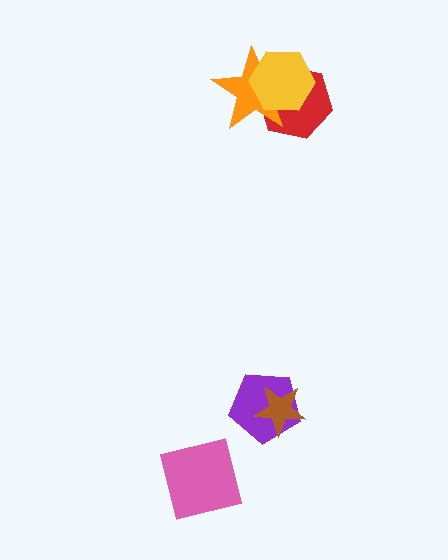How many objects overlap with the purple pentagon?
1 object overlaps with the purple pentagon.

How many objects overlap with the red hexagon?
2 objects overlap with the red hexagon.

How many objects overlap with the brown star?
1 object overlaps with the brown star.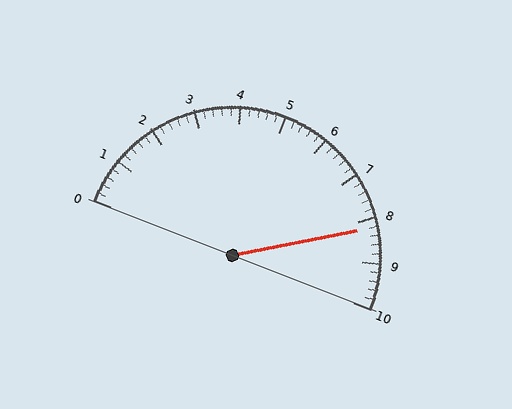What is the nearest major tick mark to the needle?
The nearest major tick mark is 8.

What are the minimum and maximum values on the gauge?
The gauge ranges from 0 to 10.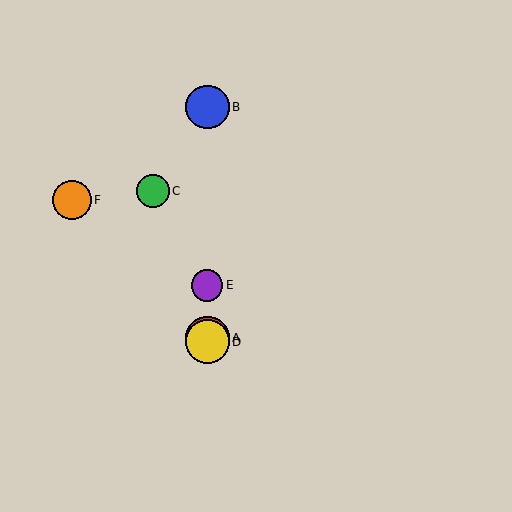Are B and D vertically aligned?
Yes, both are at x≈207.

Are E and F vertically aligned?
No, E is at x≈207 and F is at x≈72.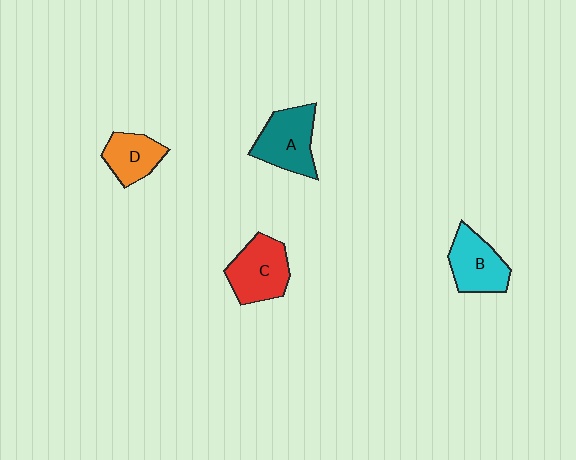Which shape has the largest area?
Shape A (teal).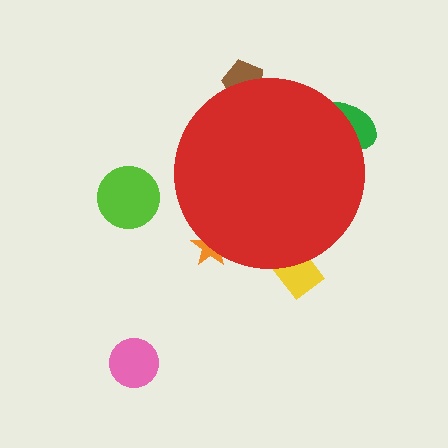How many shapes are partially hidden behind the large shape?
4 shapes are partially hidden.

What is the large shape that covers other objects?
A red circle.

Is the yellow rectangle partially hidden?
Yes, the yellow rectangle is partially hidden behind the red circle.